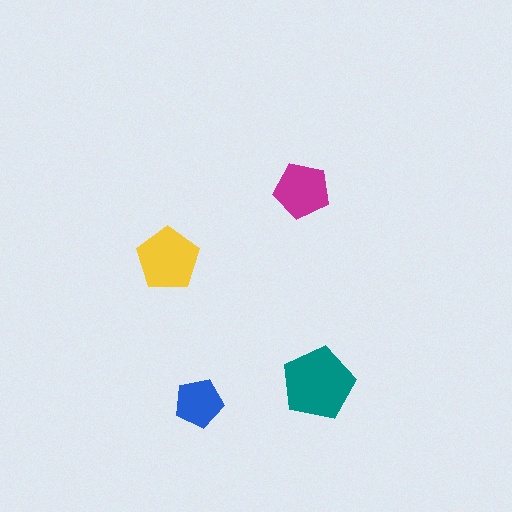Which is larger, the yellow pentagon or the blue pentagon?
The yellow one.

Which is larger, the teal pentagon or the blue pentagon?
The teal one.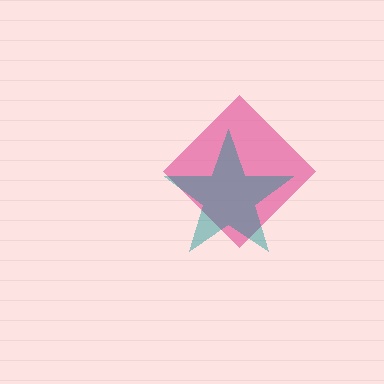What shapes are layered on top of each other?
The layered shapes are: a pink diamond, a teal star.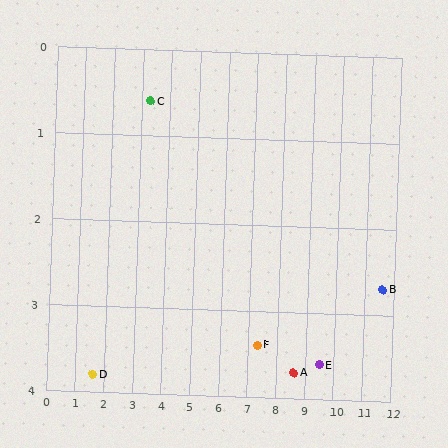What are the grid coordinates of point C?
Point C is at approximately (3.3, 0.6).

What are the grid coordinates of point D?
Point D is at approximately (1.6, 3.8).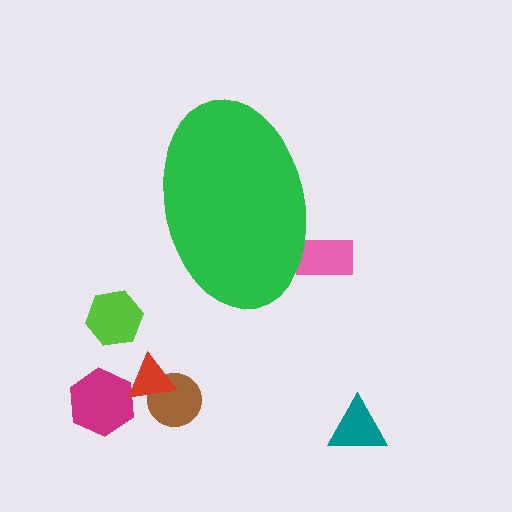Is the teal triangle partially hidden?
No, the teal triangle is fully visible.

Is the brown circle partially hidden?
No, the brown circle is fully visible.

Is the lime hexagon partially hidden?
No, the lime hexagon is fully visible.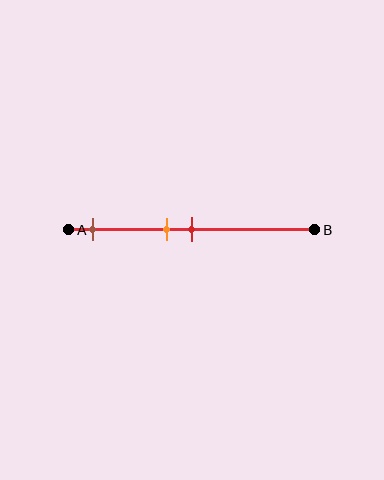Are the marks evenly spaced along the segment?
No, the marks are not evenly spaced.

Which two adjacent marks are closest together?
The orange and red marks are the closest adjacent pair.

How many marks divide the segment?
There are 3 marks dividing the segment.